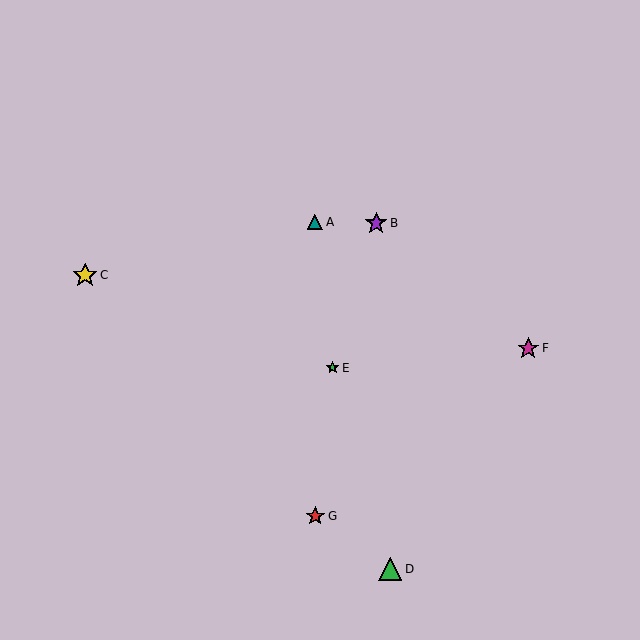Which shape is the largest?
The yellow star (labeled C) is the largest.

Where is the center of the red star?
The center of the red star is at (315, 516).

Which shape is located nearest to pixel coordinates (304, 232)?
The teal triangle (labeled A) at (315, 222) is nearest to that location.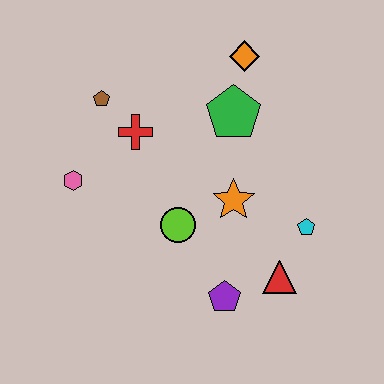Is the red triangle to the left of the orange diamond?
No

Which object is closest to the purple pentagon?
The red triangle is closest to the purple pentagon.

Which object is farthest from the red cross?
The red triangle is farthest from the red cross.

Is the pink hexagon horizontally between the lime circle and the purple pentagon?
No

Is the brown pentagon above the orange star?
Yes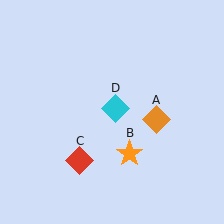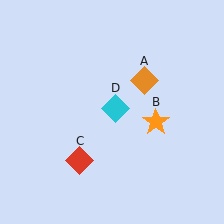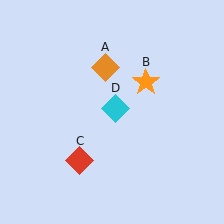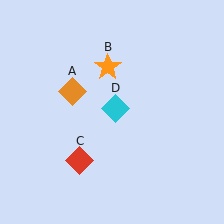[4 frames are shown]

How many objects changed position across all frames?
2 objects changed position: orange diamond (object A), orange star (object B).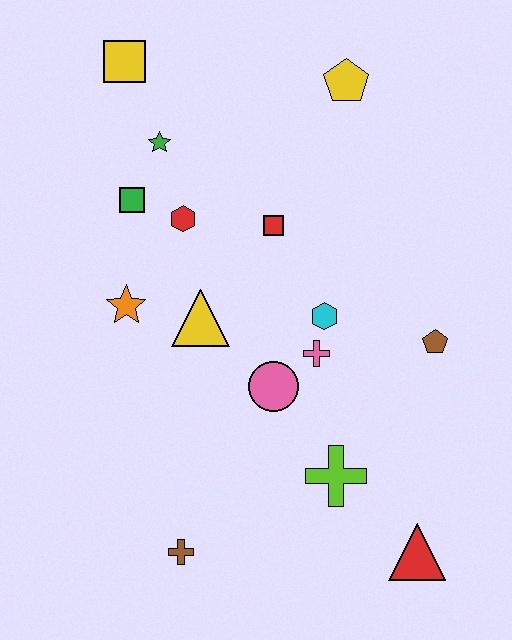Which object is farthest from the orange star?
The red triangle is farthest from the orange star.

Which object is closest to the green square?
The red hexagon is closest to the green square.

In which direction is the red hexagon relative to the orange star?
The red hexagon is above the orange star.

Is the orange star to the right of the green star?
No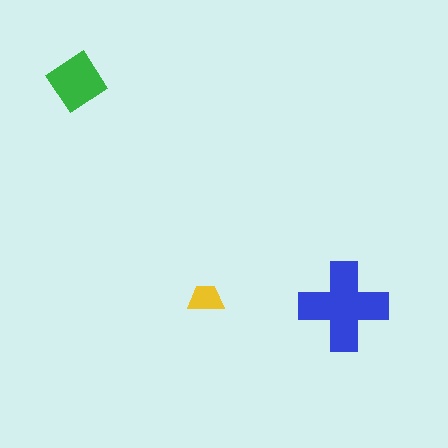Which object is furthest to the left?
The green diamond is leftmost.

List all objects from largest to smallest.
The blue cross, the green diamond, the yellow trapezoid.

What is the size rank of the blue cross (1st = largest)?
1st.